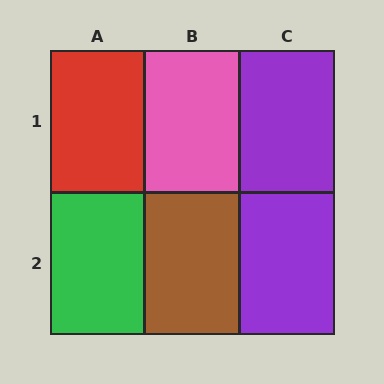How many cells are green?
1 cell is green.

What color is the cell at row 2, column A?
Green.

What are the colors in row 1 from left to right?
Red, pink, purple.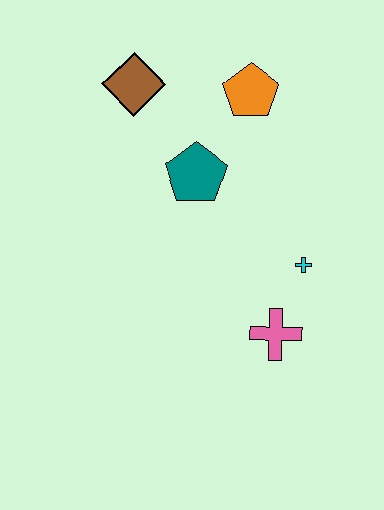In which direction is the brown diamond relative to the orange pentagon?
The brown diamond is to the left of the orange pentagon.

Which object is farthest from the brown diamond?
The pink cross is farthest from the brown diamond.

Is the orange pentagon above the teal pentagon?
Yes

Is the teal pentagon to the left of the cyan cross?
Yes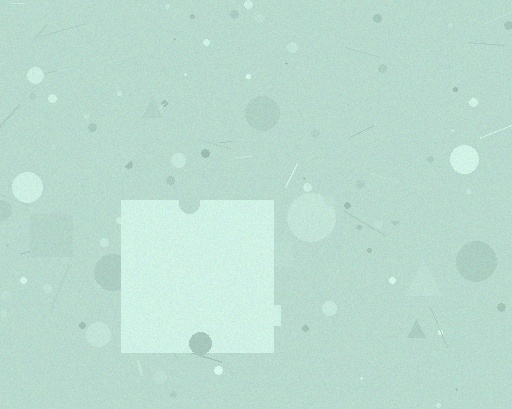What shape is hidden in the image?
A square is hidden in the image.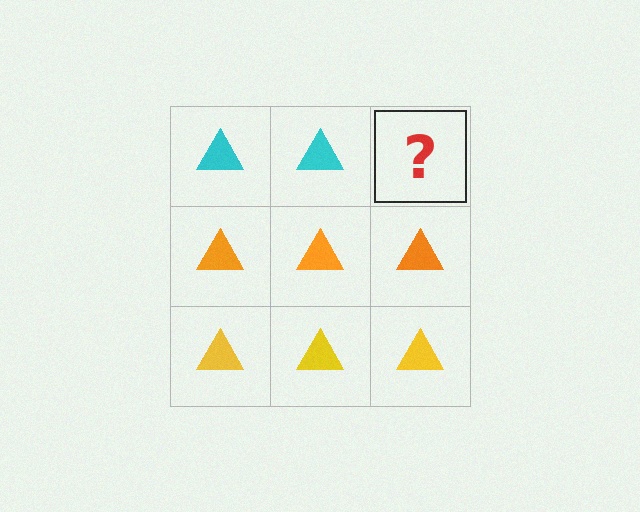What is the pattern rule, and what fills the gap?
The rule is that each row has a consistent color. The gap should be filled with a cyan triangle.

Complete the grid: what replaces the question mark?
The question mark should be replaced with a cyan triangle.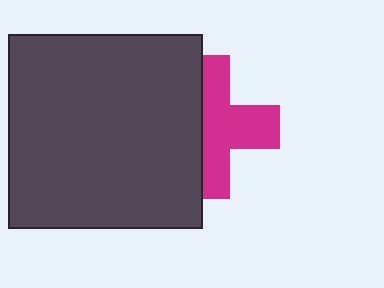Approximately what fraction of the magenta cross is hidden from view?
Roughly 45% of the magenta cross is hidden behind the dark gray square.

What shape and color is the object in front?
The object in front is a dark gray square.